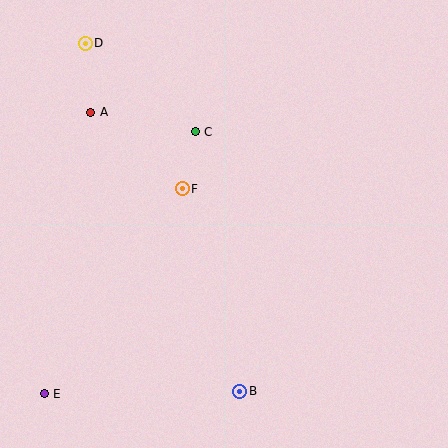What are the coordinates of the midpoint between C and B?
The midpoint between C and B is at (218, 262).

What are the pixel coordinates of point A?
Point A is at (91, 112).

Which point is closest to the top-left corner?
Point D is closest to the top-left corner.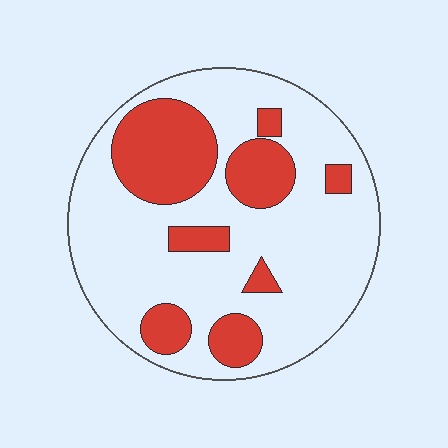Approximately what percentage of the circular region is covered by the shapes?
Approximately 30%.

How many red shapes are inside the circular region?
8.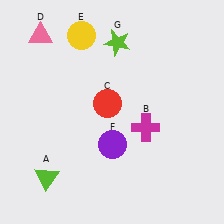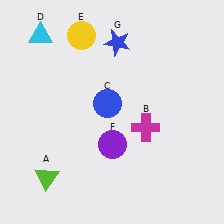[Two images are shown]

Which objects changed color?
C changed from red to blue. D changed from pink to cyan. G changed from lime to blue.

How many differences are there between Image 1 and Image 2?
There are 3 differences between the two images.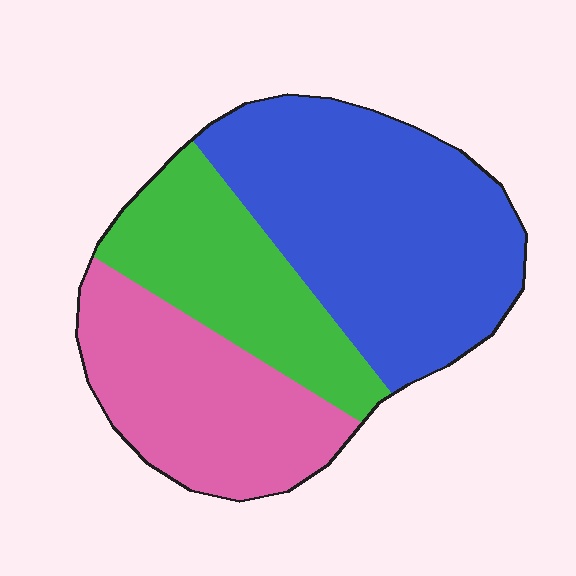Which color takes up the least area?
Green, at roughly 25%.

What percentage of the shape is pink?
Pink takes up between a quarter and a half of the shape.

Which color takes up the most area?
Blue, at roughly 45%.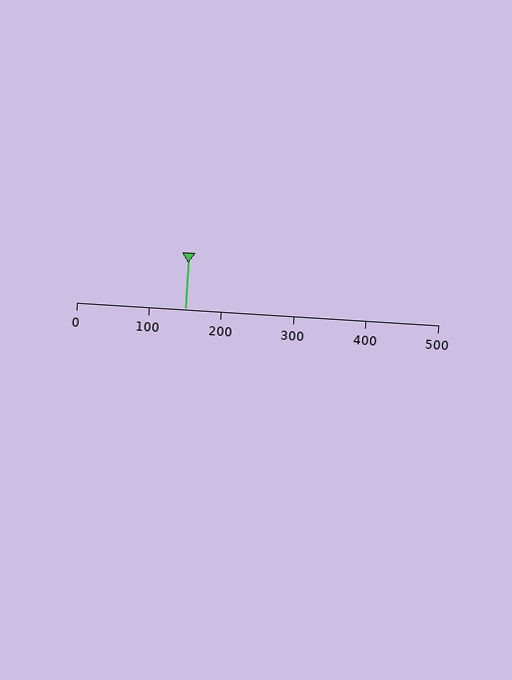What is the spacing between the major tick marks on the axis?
The major ticks are spaced 100 apart.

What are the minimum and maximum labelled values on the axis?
The axis runs from 0 to 500.